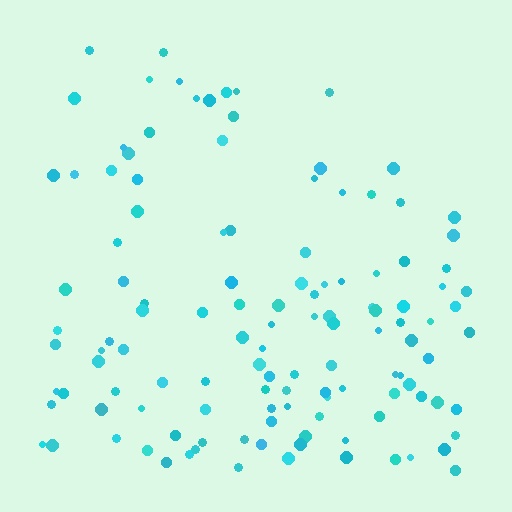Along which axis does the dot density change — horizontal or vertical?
Vertical.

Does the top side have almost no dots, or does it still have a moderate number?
Still a moderate number, just noticeably fewer than the bottom.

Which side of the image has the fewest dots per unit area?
The top.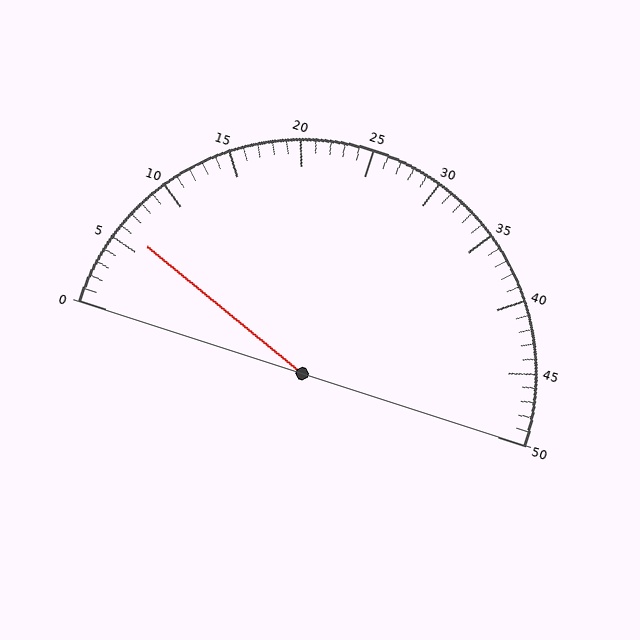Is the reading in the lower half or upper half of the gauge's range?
The reading is in the lower half of the range (0 to 50).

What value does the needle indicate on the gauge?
The needle indicates approximately 6.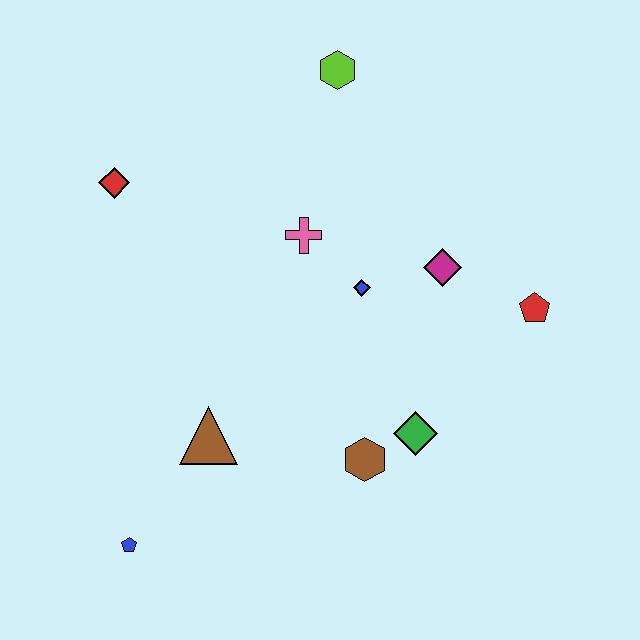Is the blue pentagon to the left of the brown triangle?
Yes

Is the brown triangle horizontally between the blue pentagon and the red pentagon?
Yes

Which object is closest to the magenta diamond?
The blue diamond is closest to the magenta diamond.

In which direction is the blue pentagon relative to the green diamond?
The blue pentagon is to the left of the green diamond.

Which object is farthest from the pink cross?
The blue pentagon is farthest from the pink cross.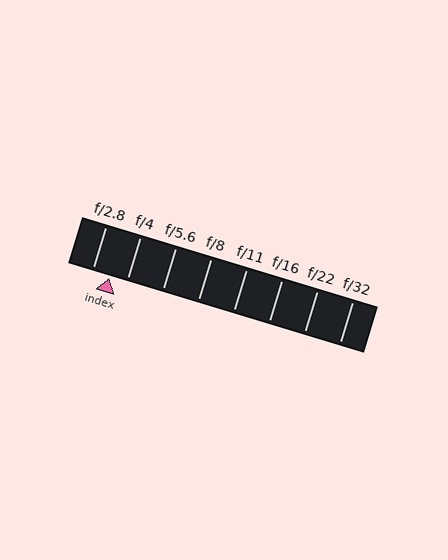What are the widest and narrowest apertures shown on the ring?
The widest aperture shown is f/2.8 and the narrowest is f/32.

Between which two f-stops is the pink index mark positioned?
The index mark is between f/2.8 and f/4.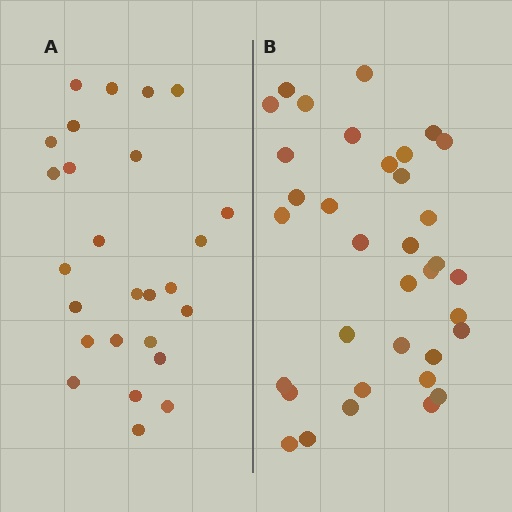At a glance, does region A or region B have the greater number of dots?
Region B (the right region) has more dots.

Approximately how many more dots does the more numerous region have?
Region B has roughly 8 or so more dots than region A.